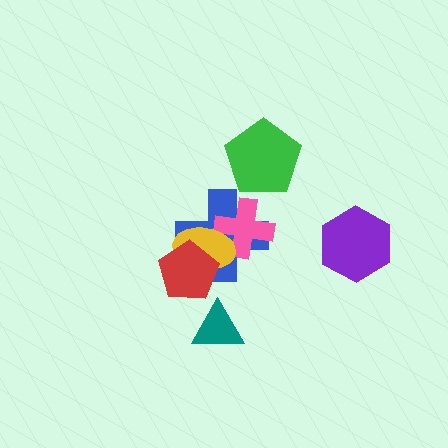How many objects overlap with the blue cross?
3 objects overlap with the blue cross.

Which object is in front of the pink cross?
The yellow ellipse is in front of the pink cross.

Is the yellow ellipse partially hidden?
Yes, it is partially covered by another shape.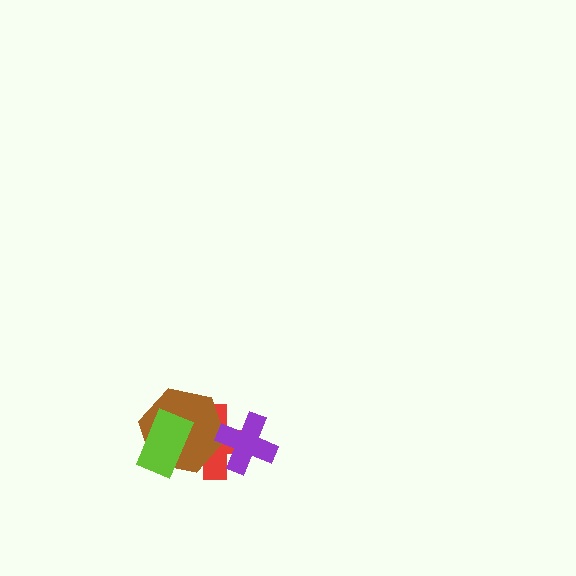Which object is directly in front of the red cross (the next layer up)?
The brown hexagon is directly in front of the red cross.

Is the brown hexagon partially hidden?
Yes, it is partially covered by another shape.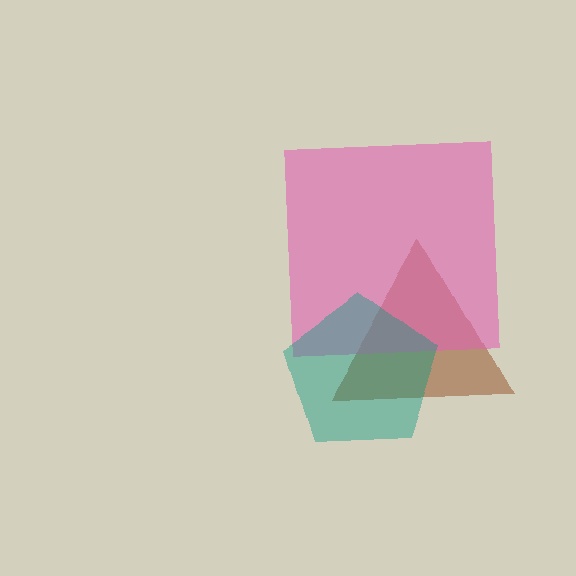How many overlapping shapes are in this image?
There are 3 overlapping shapes in the image.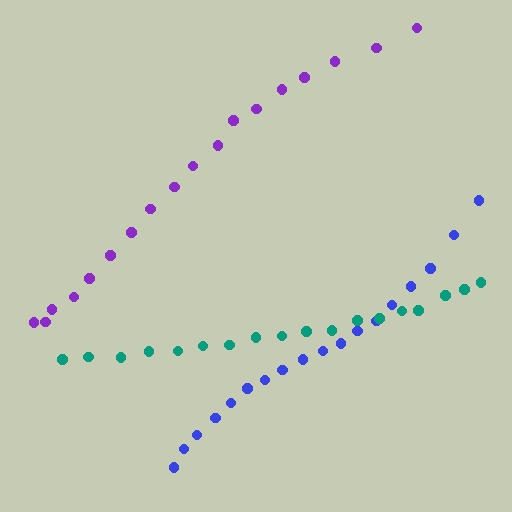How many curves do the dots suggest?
There are 3 distinct paths.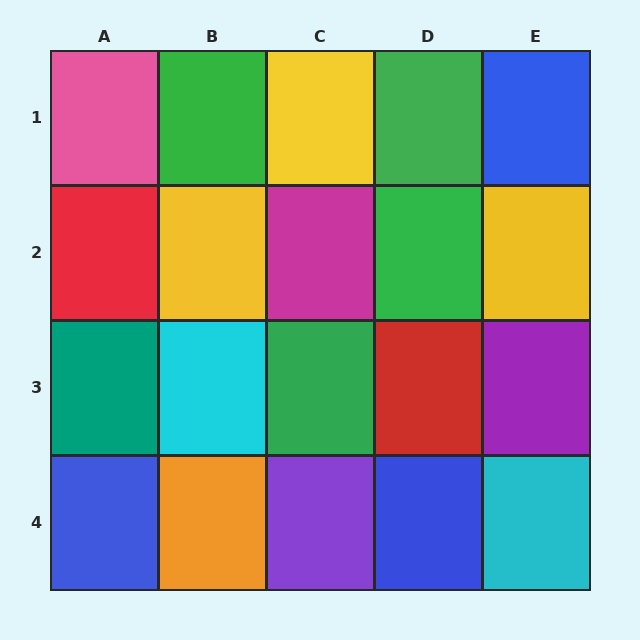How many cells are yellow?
3 cells are yellow.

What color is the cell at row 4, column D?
Blue.